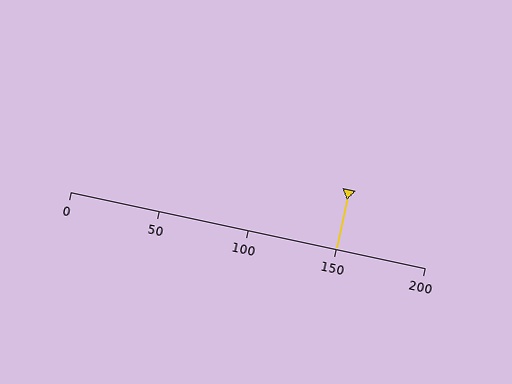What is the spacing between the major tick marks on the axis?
The major ticks are spaced 50 apart.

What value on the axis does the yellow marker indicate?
The marker indicates approximately 150.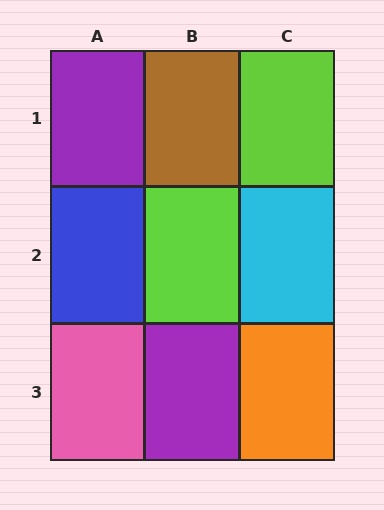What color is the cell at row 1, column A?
Purple.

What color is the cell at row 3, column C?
Orange.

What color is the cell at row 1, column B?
Brown.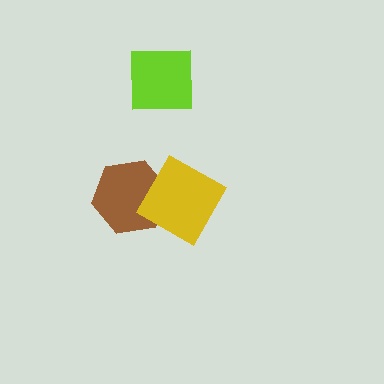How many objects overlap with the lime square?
0 objects overlap with the lime square.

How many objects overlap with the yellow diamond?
1 object overlaps with the yellow diamond.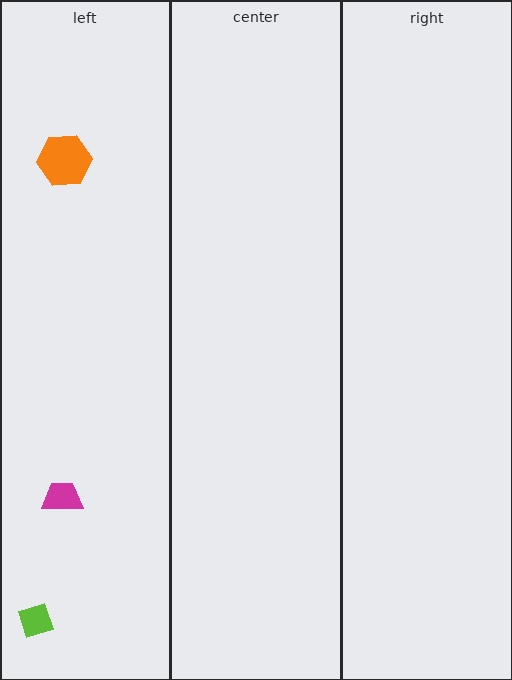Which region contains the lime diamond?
The left region.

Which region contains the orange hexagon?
The left region.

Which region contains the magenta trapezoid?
The left region.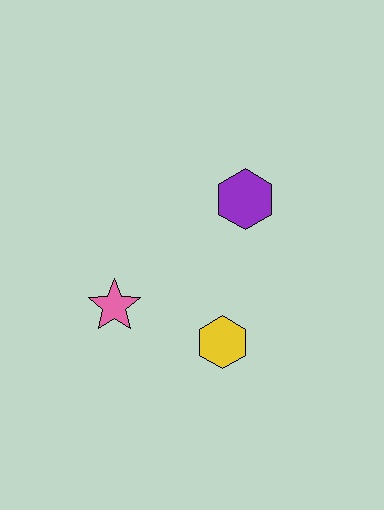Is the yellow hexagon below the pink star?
Yes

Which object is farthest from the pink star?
The purple hexagon is farthest from the pink star.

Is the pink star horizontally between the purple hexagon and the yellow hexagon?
No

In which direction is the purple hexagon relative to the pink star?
The purple hexagon is to the right of the pink star.